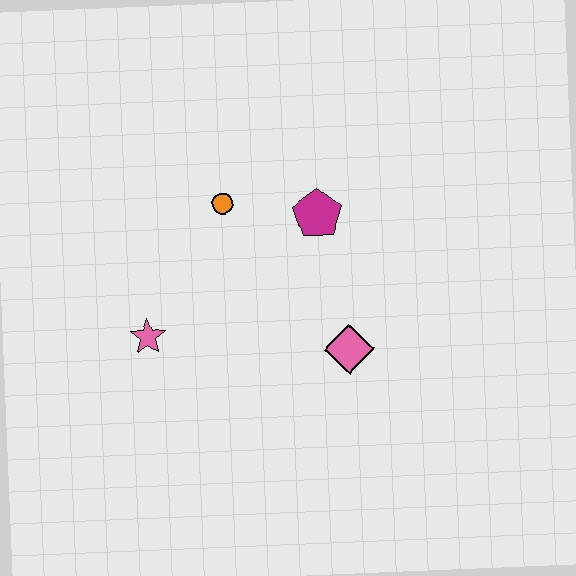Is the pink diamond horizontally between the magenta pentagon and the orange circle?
No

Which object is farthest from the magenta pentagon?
The pink star is farthest from the magenta pentagon.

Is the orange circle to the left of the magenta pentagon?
Yes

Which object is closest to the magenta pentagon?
The orange circle is closest to the magenta pentagon.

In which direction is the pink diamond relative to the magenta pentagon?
The pink diamond is below the magenta pentagon.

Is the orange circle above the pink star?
Yes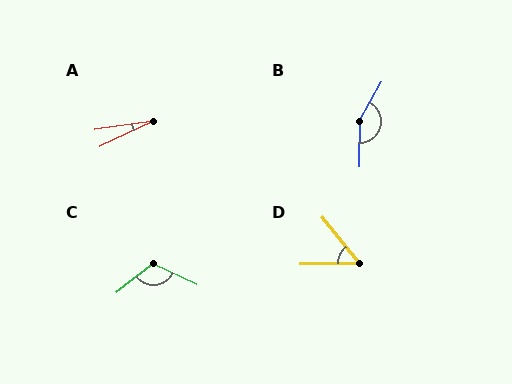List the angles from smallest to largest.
A (18°), D (52°), C (116°), B (151°).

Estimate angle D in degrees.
Approximately 52 degrees.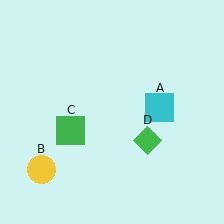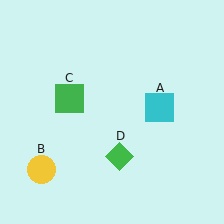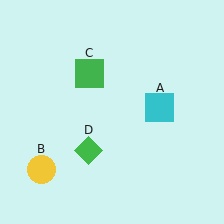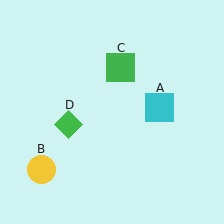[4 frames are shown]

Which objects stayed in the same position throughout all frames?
Cyan square (object A) and yellow circle (object B) remained stationary.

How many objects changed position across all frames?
2 objects changed position: green square (object C), green diamond (object D).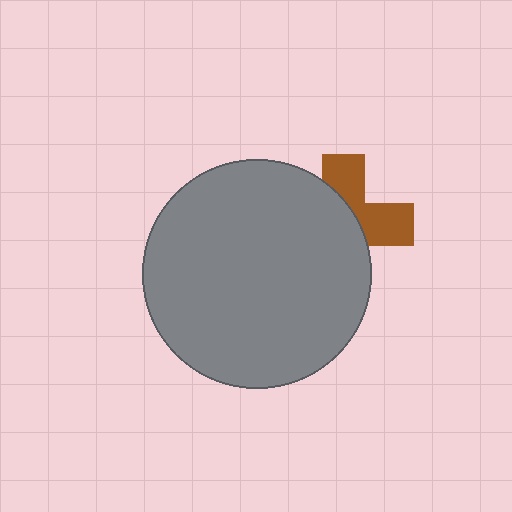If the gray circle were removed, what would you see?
You would see the complete brown cross.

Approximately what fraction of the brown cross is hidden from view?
Roughly 60% of the brown cross is hidden behind the gray circle.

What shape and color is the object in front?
The object in front is a gray circle.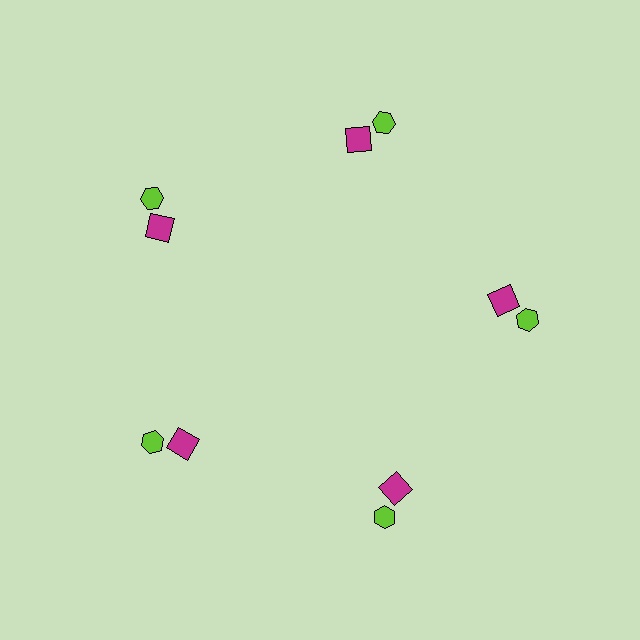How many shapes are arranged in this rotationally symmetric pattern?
There are 10 shapes, arranged in 5 groups of 2.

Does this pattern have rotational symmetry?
Yes, this pattern has 5-fold rotational symmetry. It looks the same after rotating 72 degrees around the center.